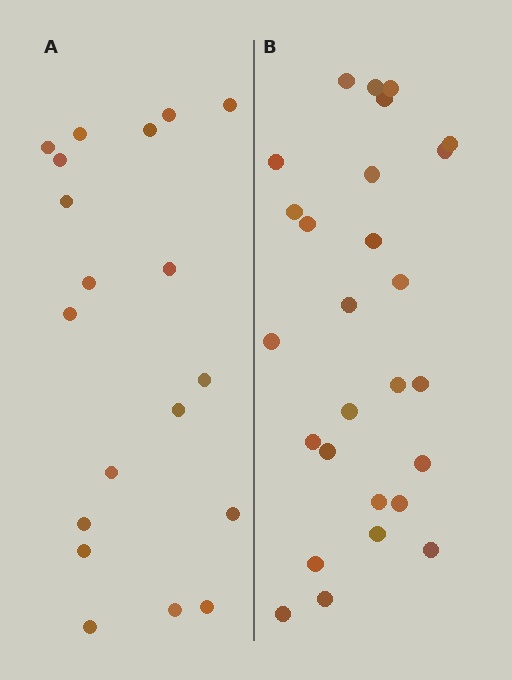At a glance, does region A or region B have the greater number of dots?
Region B (the right region) has more dots.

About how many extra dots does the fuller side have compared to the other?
Region B has roughly 8 or so more dots than region A.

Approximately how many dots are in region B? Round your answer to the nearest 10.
About 30 dots. (The exact count is 27, which rounds to 30.)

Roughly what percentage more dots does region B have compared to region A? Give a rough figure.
About 40% more.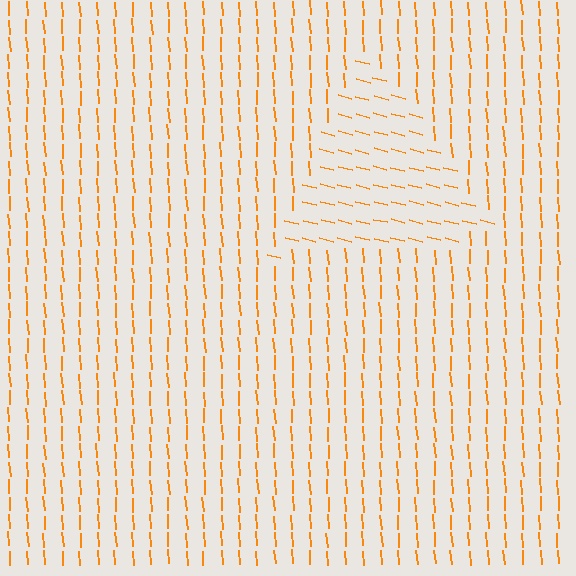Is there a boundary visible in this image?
Yes, there is a texture boundary formed by a change in line orientation.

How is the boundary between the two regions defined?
The boundary is defined purely by a change in line orientation (approximately 72 degrees difference). All lines are the same color and thickness.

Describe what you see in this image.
The image is filled with small orange line segments. A triangle region in the image has lines oriented differently from the surrounding lines, creating a visible texture boundary.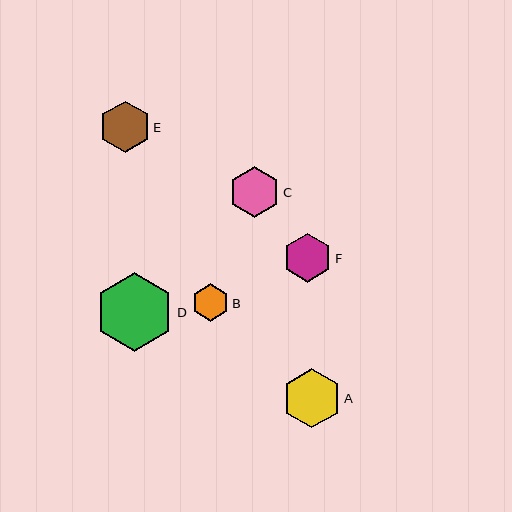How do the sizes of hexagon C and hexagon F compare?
Hexagon C and hexagon F are approximately the same size.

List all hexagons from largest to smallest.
From largest to smallest: D, A, E, C, F, B.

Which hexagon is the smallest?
Hexagon B is the smallest with a size of approximately 37 pixels.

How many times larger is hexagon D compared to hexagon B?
Hexagon D is approximately 2.1 times the size of hexagon B.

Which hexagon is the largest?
Hexagon D is the largest with a size of approximately 78 pixels.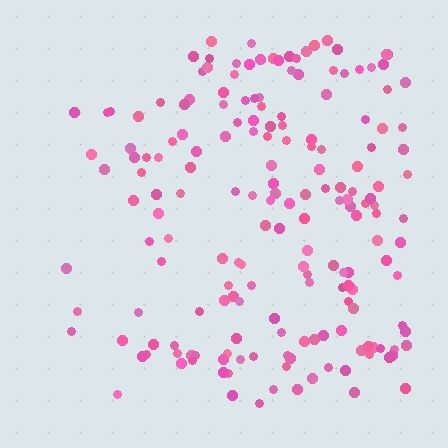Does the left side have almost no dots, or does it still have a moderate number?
Still a moderate number, just noticeably fewer than the right.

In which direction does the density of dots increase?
From left to right, with the right side densest.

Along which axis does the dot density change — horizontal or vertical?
Horizontal.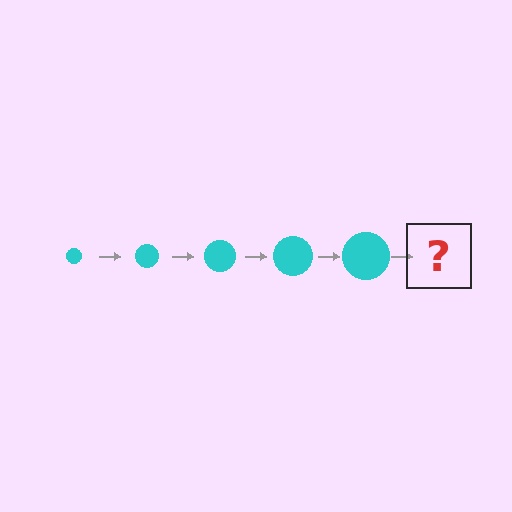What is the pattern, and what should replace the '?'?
The pattern is that the circle gets progressively larger each step. The '?' should be a cyan circle, larger than the previous one.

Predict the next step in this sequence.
The next step is a cyan circle, larger than the previous one.